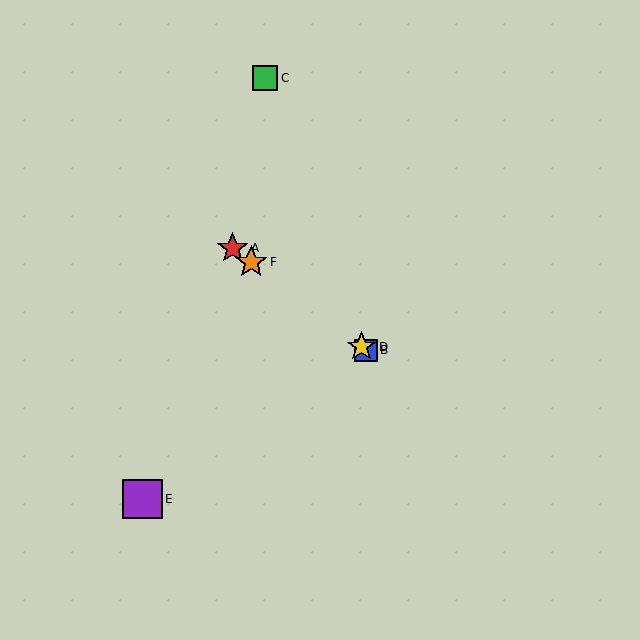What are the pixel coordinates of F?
Object F is at (251, 262).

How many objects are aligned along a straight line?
4 objects (A, B, D, F) are aligned along a straight line.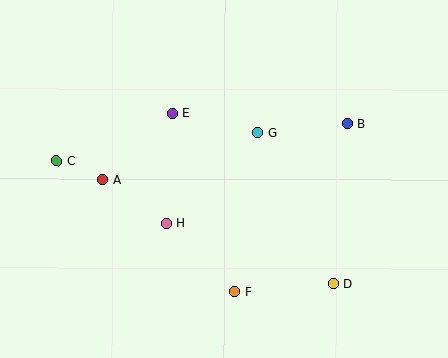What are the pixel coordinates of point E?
Point E is at (172, 113).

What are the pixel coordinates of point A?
Point A is at (103, 179).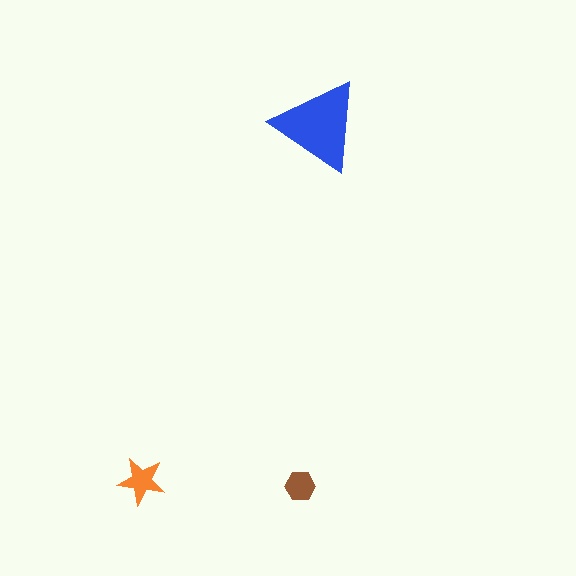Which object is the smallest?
The brown hexagon.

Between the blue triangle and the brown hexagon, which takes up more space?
The blue triangle.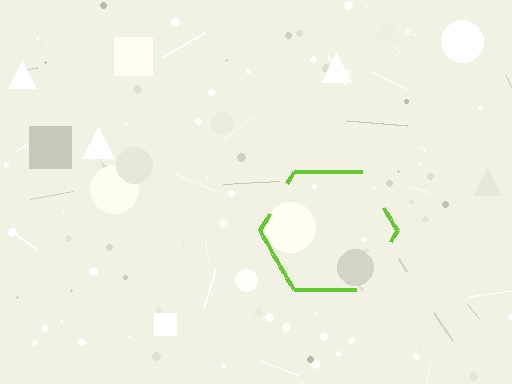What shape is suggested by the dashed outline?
The dashed outline suggests a hexagon.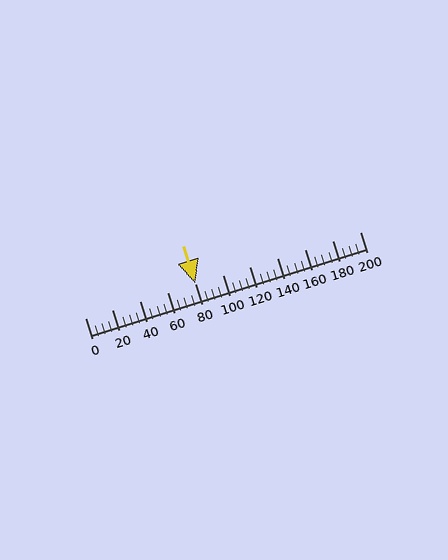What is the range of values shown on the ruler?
The ruler shows values from 0 to 200.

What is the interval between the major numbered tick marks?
The major tick marks are spaced 20 units apart.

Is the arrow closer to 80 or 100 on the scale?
The arrow is closer to 80.